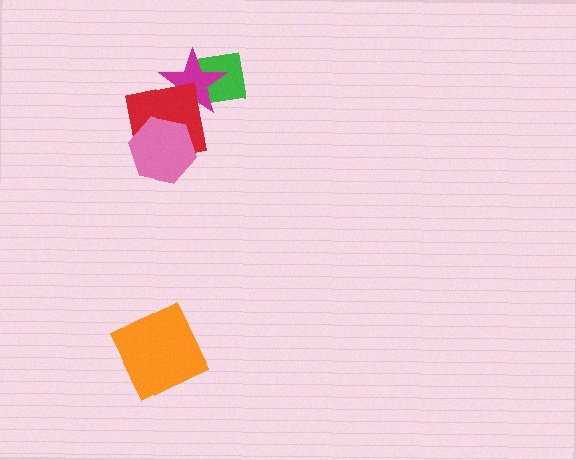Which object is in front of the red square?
The pink hexagon is in front of the red square.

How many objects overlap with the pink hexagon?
1 object overlaps with the pink hexagon.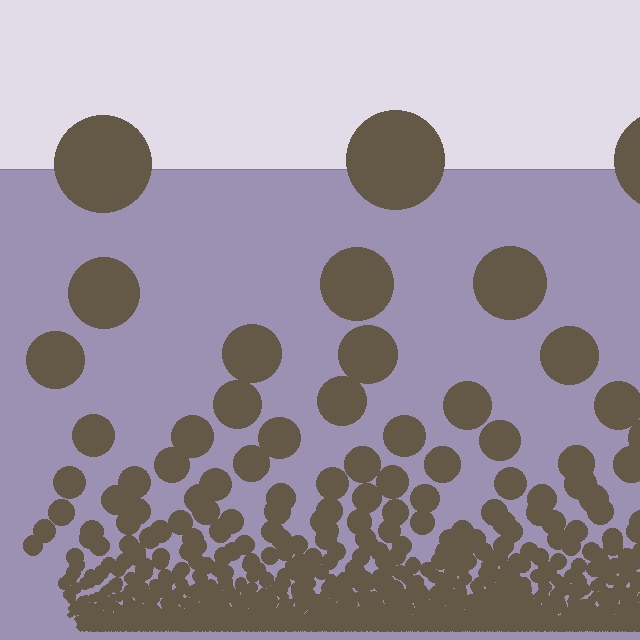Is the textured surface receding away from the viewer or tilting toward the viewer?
The surface appears to tilt toward the viewer. Texture elements get larger and sparser toward the top.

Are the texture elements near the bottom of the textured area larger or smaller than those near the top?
Smaller. The gradient is inverted — elements near the bottom are smaller and denser.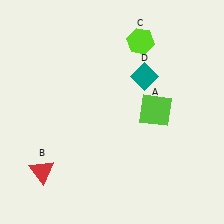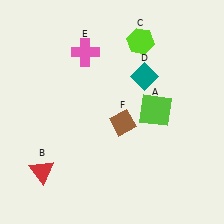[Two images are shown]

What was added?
A pink cross (E), a brown diamond (F) were added in Image 2.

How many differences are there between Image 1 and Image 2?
There are 2 differences between the two images.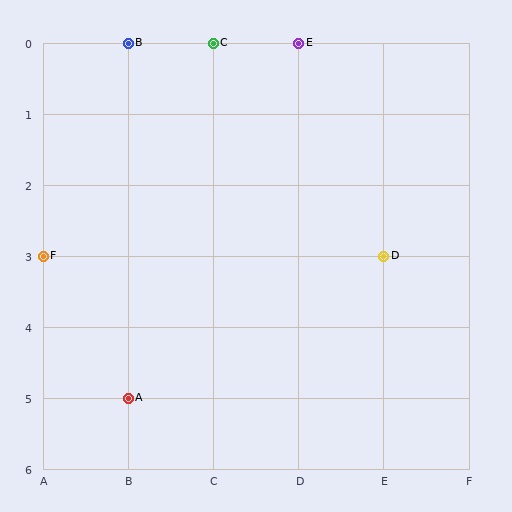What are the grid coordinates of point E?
Point E is at grid coordinates (D, 0).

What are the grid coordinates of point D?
Point D is at grid coordinates (E, 3).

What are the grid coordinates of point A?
Point A is at grid coordinates (B, 5).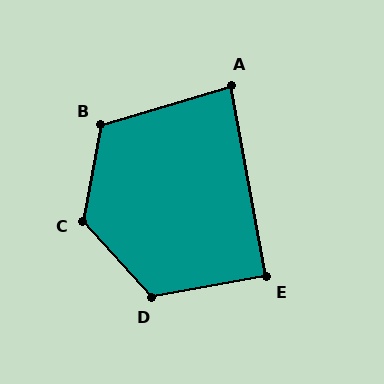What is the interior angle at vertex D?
Approximately 122 degrees (obtuse).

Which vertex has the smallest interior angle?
A, at approximately 84 degrees.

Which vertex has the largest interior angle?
C, at approximately 127 degrees.